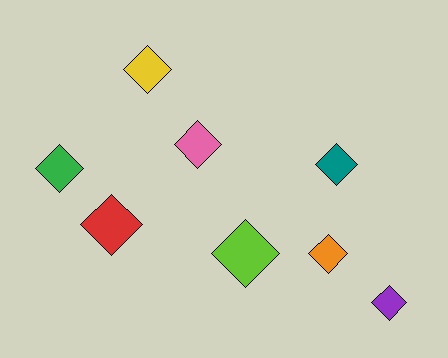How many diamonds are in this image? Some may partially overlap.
There are 8 diamonds.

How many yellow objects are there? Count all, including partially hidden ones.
There is 1 yellow object.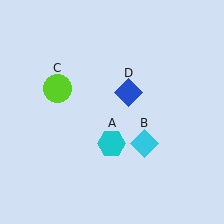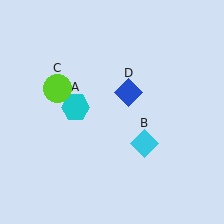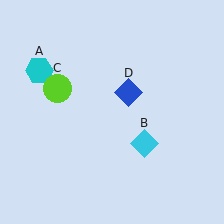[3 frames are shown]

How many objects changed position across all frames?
1 object changed position: cyan hexagon (object A).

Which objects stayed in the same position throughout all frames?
Cyan diamond (object B) and lime circle (object C) and blue diamond (object D) remained stationary.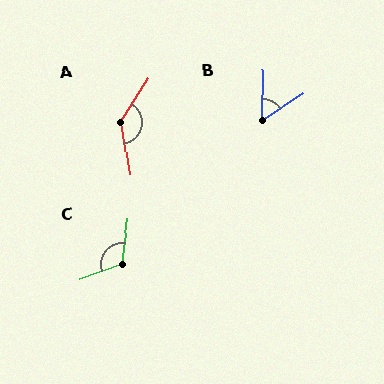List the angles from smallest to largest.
B (55°), C (118°), A (138°).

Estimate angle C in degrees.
Approximately 118 degrees.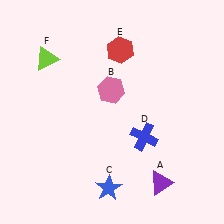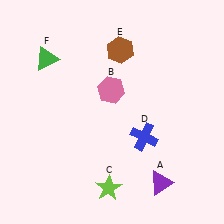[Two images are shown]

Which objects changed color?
C changed from blue to lime. E changed from red to brown. F changed from lime to green.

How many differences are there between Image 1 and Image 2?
There are 3 differences between the two images.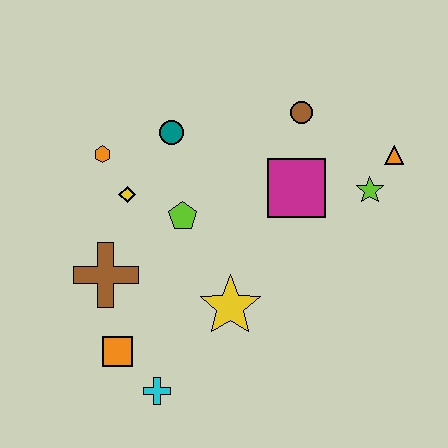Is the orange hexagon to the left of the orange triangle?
Yes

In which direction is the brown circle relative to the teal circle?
The brown circle is to the right of the teal circle.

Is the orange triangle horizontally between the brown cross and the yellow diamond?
No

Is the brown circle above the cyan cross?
Yes